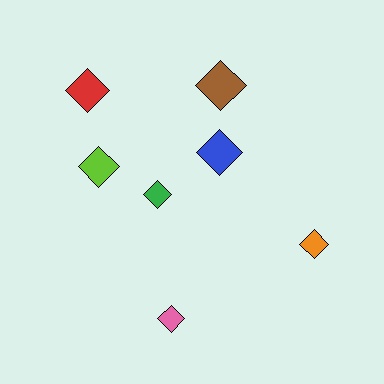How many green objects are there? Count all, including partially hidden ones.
There is 1 green object.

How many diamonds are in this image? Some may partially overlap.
There are 7 diamonds.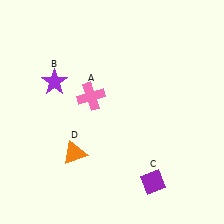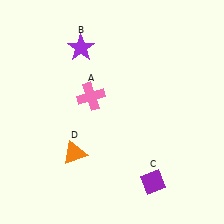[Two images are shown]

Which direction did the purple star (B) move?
The purple star (B) moved up.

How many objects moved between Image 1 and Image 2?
1 object moved between the two images.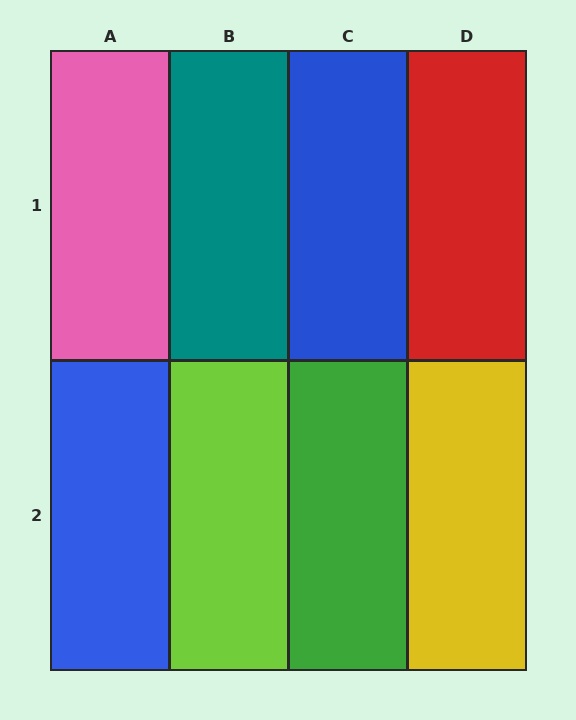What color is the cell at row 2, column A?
Blue.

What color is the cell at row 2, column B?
Lime.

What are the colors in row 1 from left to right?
Pink, teal, blue, red.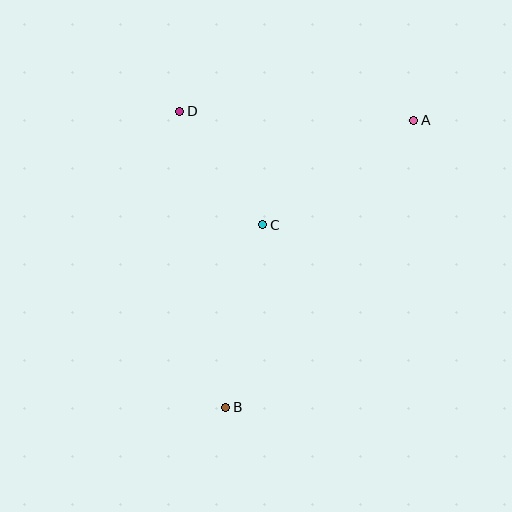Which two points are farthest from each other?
Points A and B are farthest from each other.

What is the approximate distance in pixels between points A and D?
The distance between A and D is approximately 234 pixels.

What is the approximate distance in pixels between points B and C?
The distance between B and C is approximately 186 pixels.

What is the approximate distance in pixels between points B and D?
The distance between B and D is approximately 299 pixels.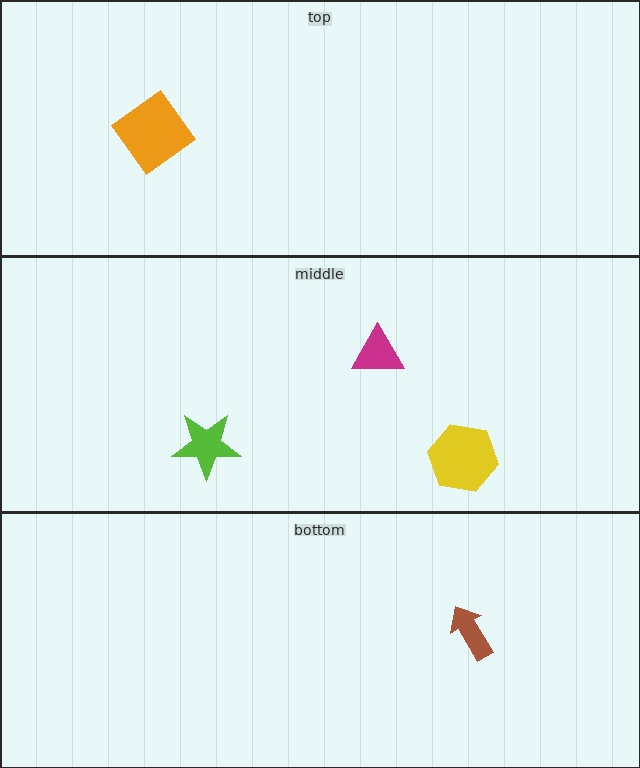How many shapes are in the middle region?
3.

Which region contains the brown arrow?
The bottom region.